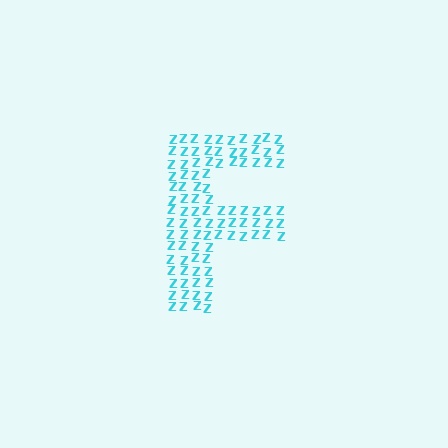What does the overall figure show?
The overall figure shows the letter F.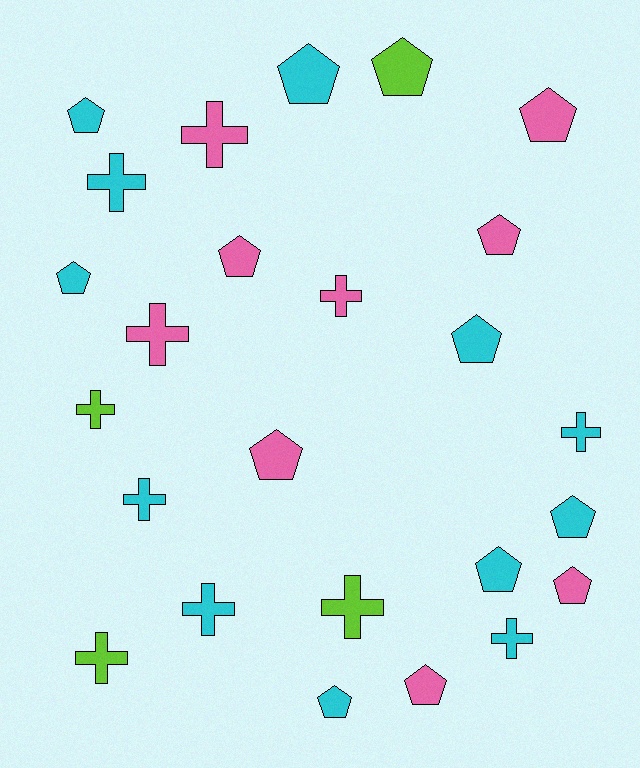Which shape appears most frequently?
Pentagon, with 14 objects.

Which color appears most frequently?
Cyan, with 12 objects.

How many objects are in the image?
There are 25 objects.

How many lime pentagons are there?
There is 1 lime pentagon.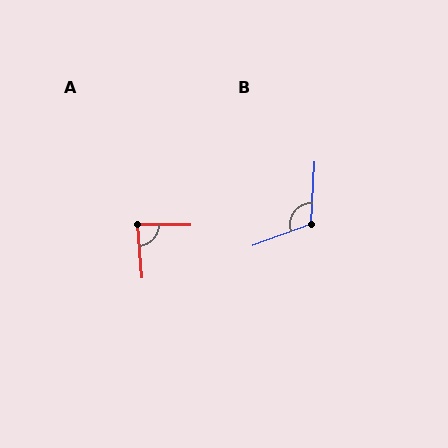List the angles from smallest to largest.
A (84°), B (113°).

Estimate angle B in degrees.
Approximately 113 degrees.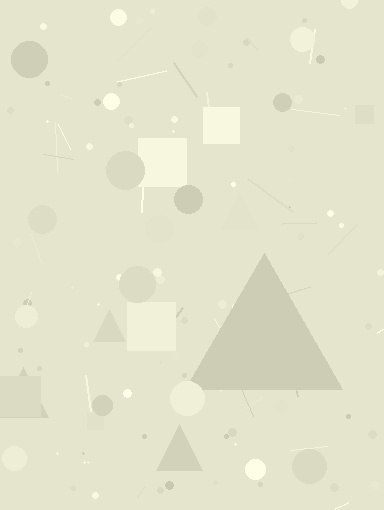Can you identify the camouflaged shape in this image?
The camouflaged shape is a triangle.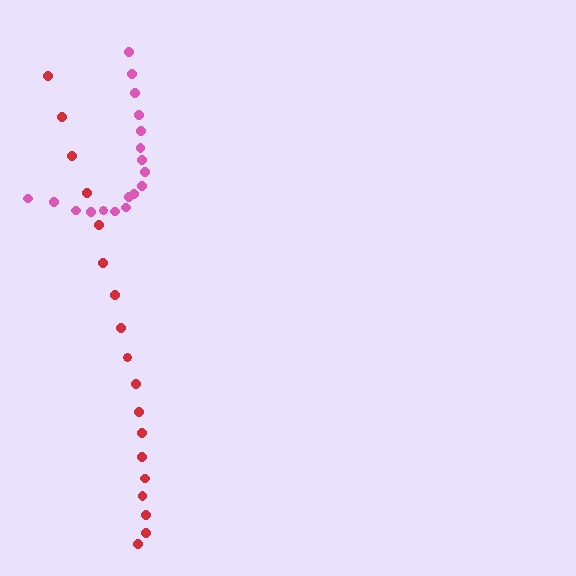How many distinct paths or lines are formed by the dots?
There are 2 distinct paths.